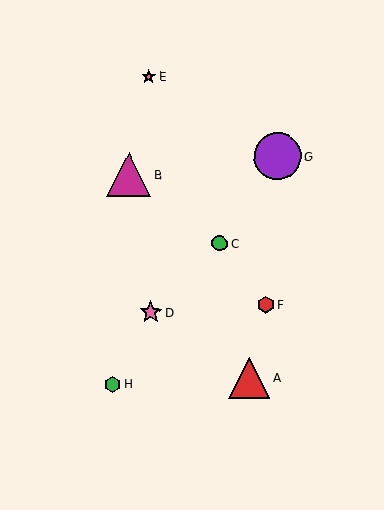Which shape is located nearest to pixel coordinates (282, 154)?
The purple circle (labeled G) at (277, 156) is nearest to that location.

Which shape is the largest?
The purple circle (labeled G) is the largest.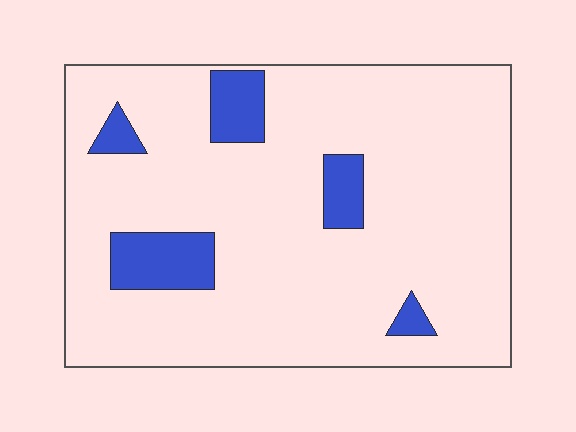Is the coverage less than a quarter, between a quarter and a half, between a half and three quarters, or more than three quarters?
Less than a quarter.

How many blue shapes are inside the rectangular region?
5.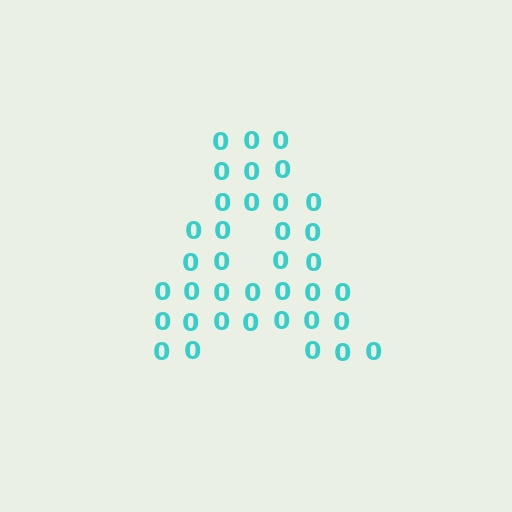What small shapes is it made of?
It is made of small digit 0's.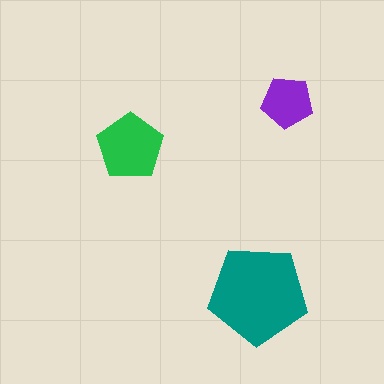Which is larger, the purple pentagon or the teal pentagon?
The teal one.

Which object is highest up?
The purple pentagon is topmost.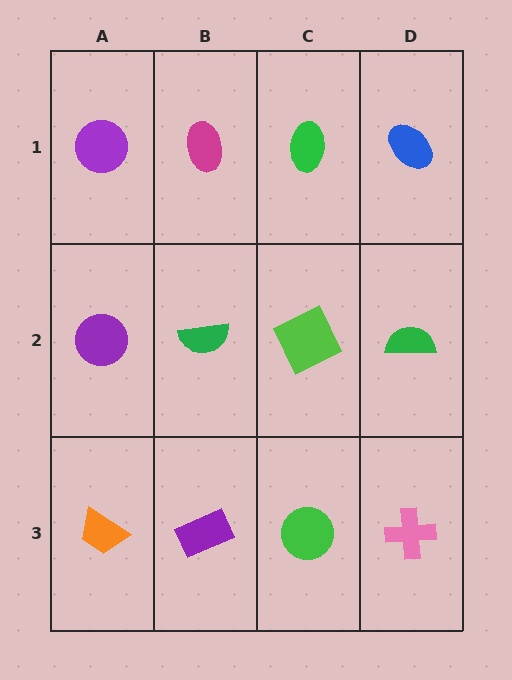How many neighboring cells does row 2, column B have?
4.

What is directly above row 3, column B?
A green semicircle.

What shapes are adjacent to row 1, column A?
A purple circle (row 2, column A), a magenta ellipse (row 1, column B).